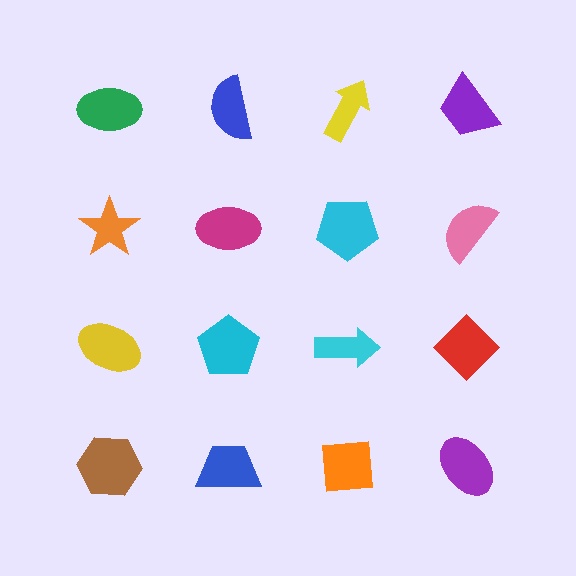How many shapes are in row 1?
4 shapes.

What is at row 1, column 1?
A green ellipse.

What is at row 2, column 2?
A magenta ellipse.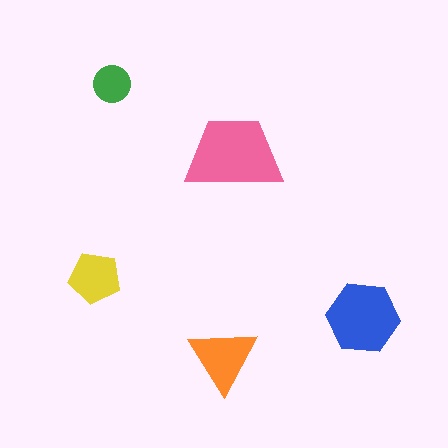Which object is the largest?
The pink trapezoid.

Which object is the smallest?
The green circle.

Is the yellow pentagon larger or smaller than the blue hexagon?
Smaller.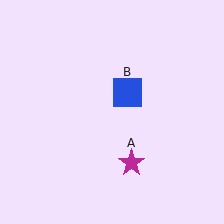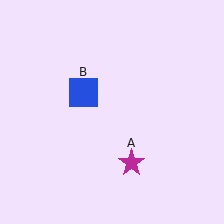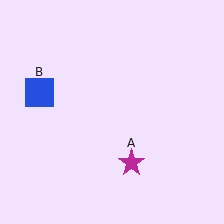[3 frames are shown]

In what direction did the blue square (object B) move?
The blue square (object B) moved left.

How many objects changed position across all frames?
1 object changed position: blue square (object B).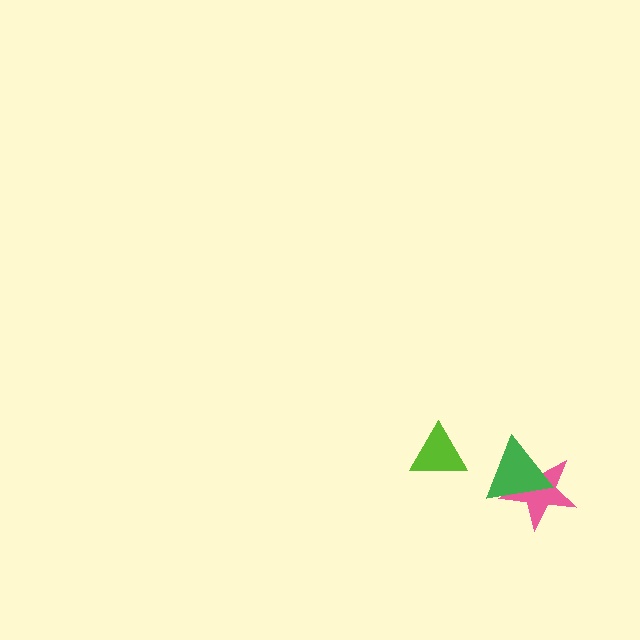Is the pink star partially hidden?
Yes, it is partially covered by another shape.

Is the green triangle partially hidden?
No, no other shape covers it.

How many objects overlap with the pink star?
1 object overlaps with the pink star.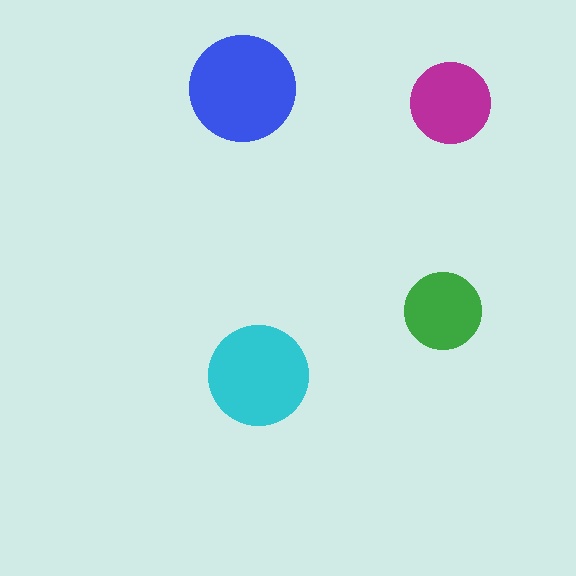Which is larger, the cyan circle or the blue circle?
The blue one.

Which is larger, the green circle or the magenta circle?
The magenta one.